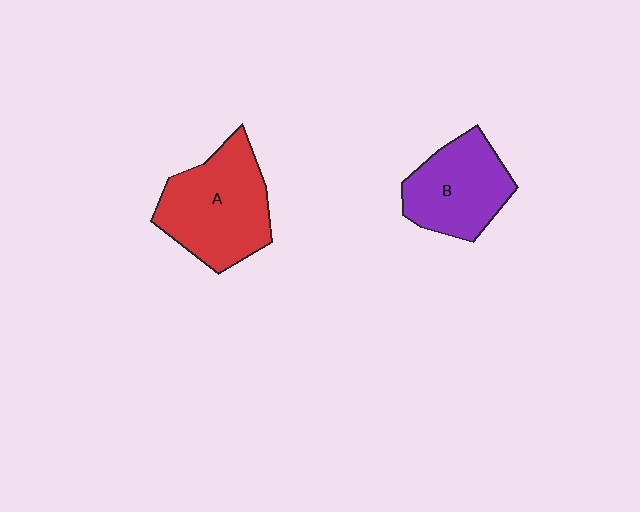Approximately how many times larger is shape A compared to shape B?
Approximately 1.3 times.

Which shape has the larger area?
Shape A (red).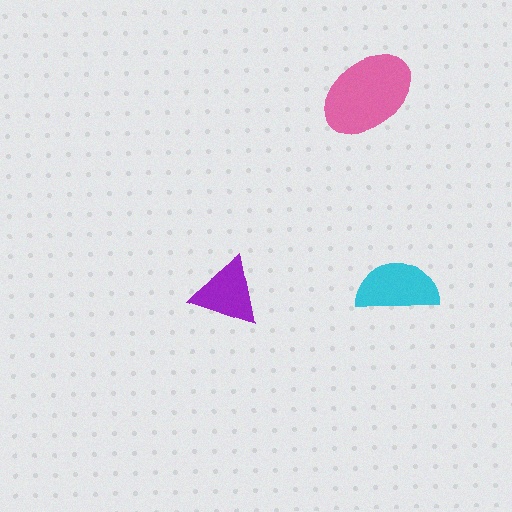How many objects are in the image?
There are 3 objects in the image.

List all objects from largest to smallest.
The pink ellipse, the cyan semicircle, the purple triangle.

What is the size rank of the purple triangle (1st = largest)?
3rd.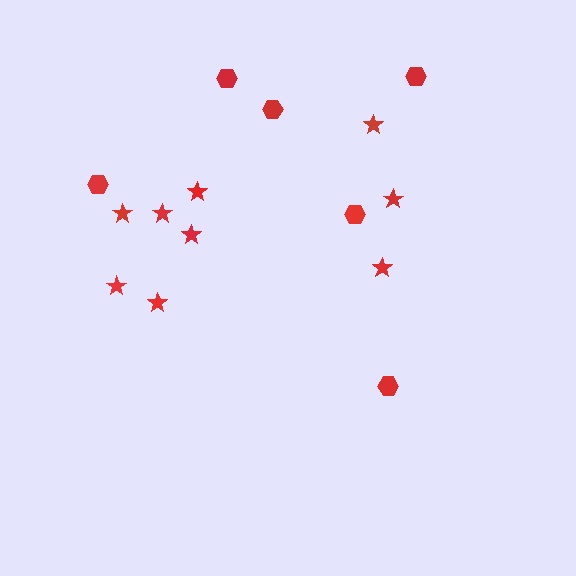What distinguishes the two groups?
There are 2 groups: one group of stars (9) and one group of hexagons (6).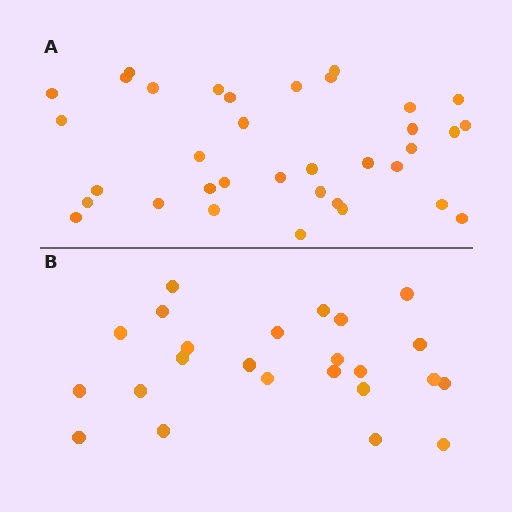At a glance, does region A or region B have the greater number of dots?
Region A (the top region) has more dots.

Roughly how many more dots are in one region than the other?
Region A has roughly 12 or so more dots than region B.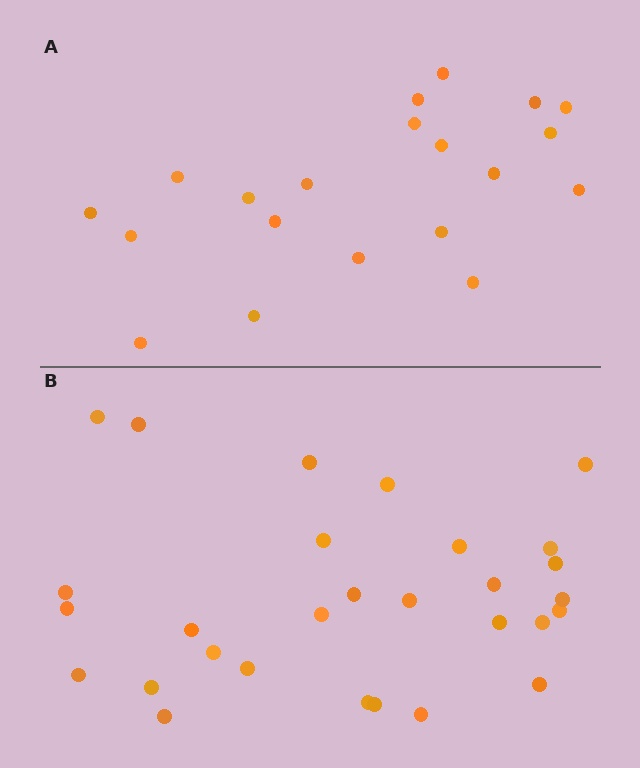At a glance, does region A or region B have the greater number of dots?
Region B (the bottom region) has more dots.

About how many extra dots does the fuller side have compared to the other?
Region B has roughly 8 or so more dots than region A.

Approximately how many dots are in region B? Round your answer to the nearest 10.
About 30 dots. (The exact count is 29, which rounds to 30.)